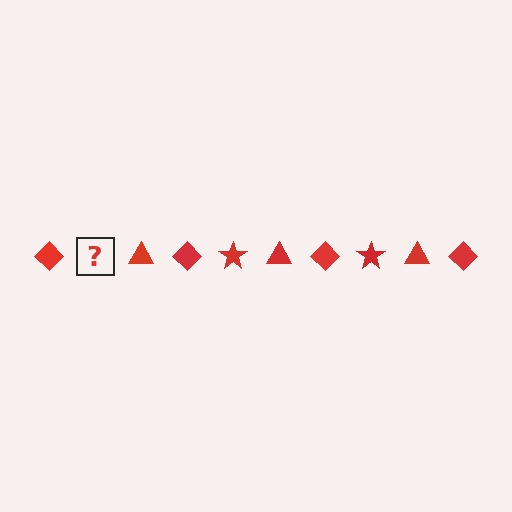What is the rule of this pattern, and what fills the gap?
The rule is that the pattern cycles through diamond, star, triangle shapes in red. The gap should be filled with a red star.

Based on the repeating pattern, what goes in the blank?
The blank should be a red star.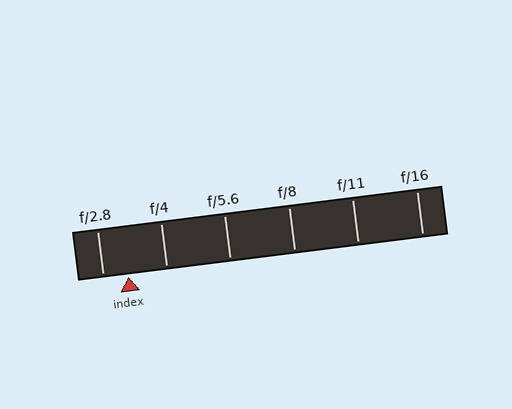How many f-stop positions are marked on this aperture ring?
There are 6 f-stop positions marked.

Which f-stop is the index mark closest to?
The index mark is closest to f/2.8.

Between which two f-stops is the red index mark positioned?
The index mark is between f/2.8 and f/4.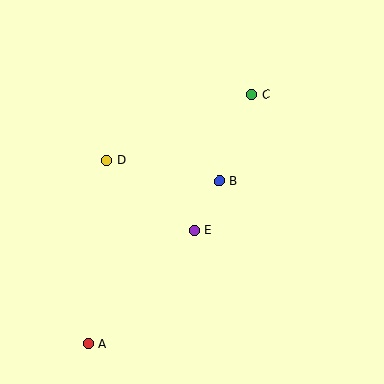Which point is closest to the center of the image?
Point B at (219, 181) is closest to the center.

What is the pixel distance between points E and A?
The distance between E and A is 155 pixels.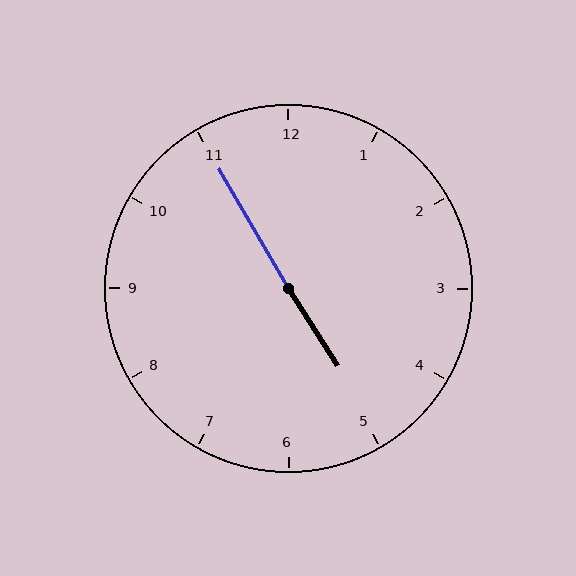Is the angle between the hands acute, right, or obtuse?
It is obtuse.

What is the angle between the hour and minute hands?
Approximately 178 degrees.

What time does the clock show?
4:55.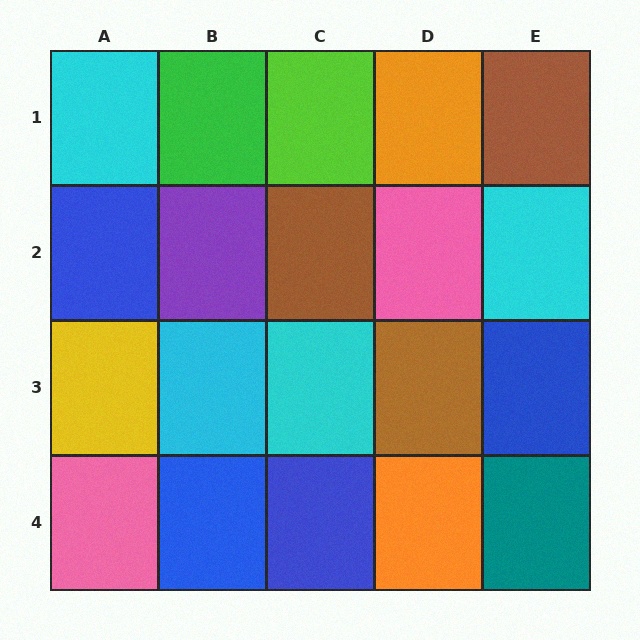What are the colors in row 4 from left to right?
Pink, blue, blue, orange, teal.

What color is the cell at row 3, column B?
Cyan.